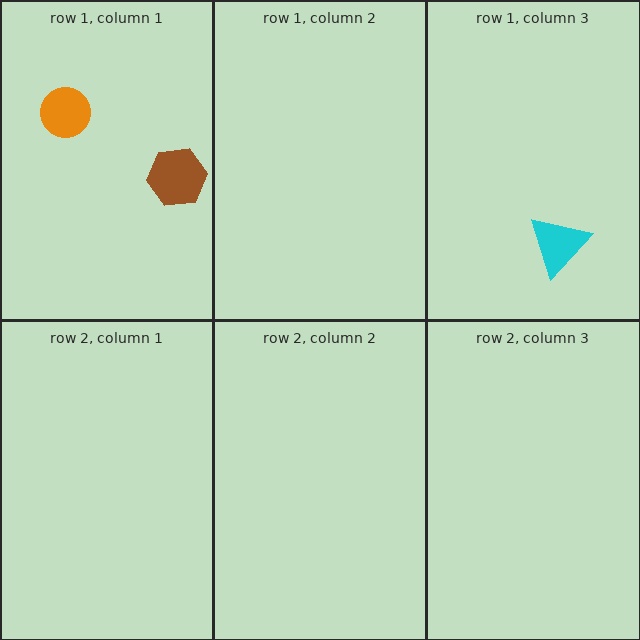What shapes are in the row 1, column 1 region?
The orange circle, the brown hexagon.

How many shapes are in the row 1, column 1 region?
2.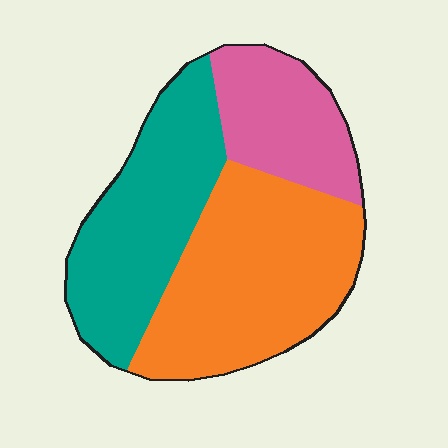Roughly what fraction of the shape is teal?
Teal covers around 35% of the shape.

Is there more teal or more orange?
Orange.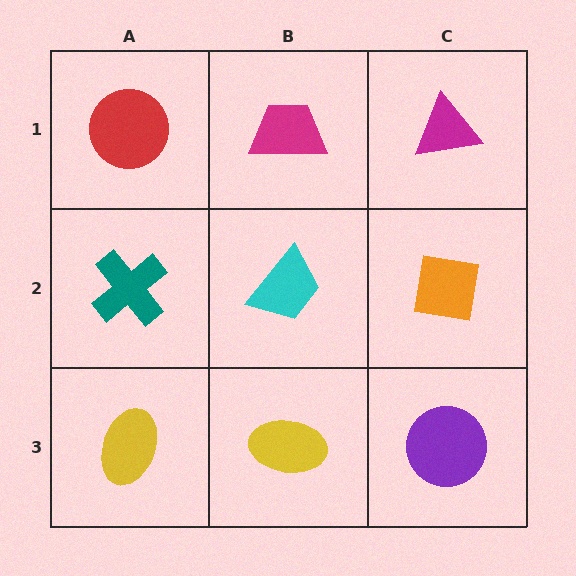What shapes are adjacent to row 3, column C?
An orange square (row 2, column C), a yellow ellipse (row 3, column B).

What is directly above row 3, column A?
A teal cross.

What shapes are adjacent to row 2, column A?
A red circle (row 1, column A), a yellow ellipse (row 3, column A), a cyan trapezoid (row 2, column B).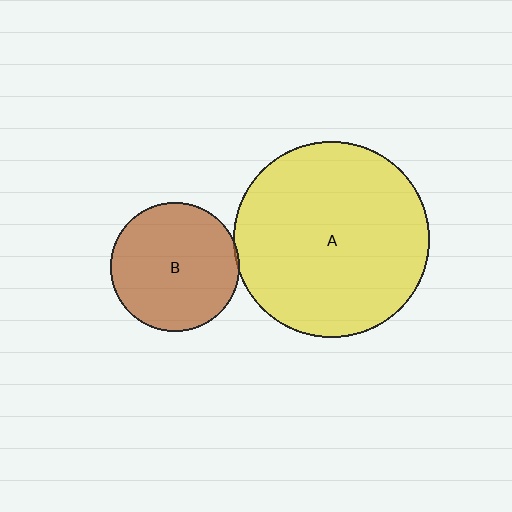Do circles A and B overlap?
Yes.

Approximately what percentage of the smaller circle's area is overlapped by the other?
Approximately 5%.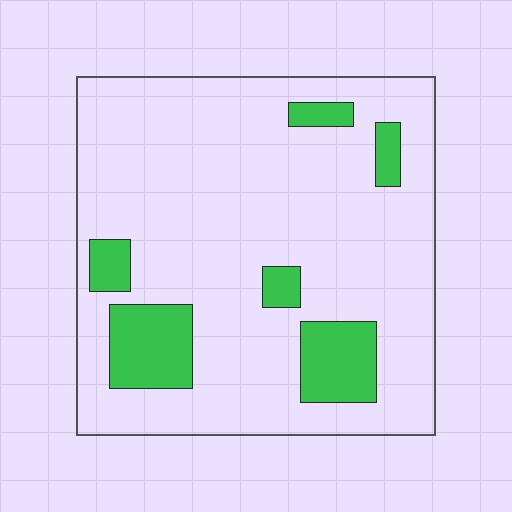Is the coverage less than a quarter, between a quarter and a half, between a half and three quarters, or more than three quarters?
Less than a quarter.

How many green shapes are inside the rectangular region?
6.